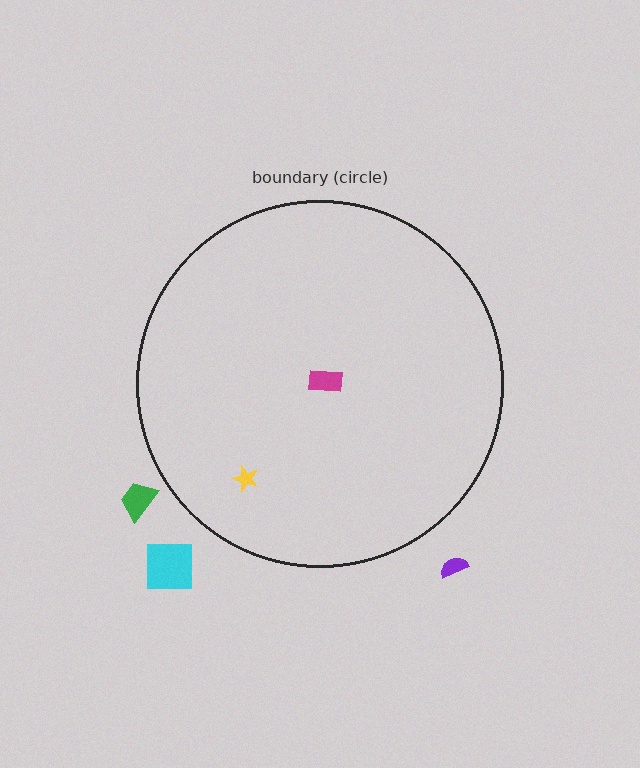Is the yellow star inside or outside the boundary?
Inside.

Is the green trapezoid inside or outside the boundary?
Outside.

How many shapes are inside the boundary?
2 inside, 3 outside.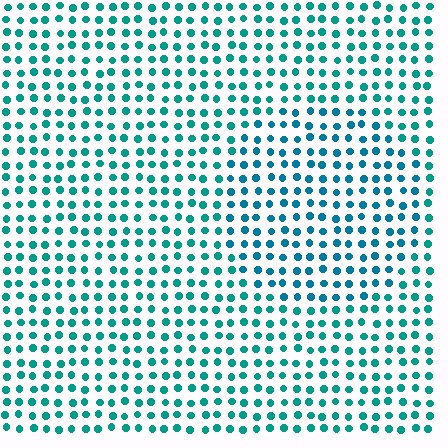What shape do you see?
I see a circle.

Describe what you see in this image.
The image is filled with small teal elements in a uniform arrangement. A circle-shaped region is visible where the elements are tinted to a slightly different hue, forming a subtle color boundary.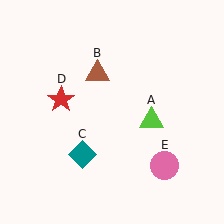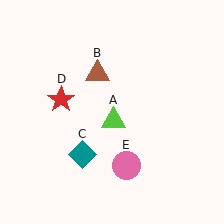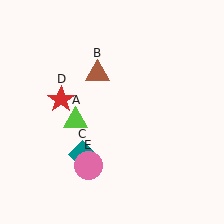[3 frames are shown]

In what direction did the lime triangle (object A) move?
The lime triangle (object A) moved left.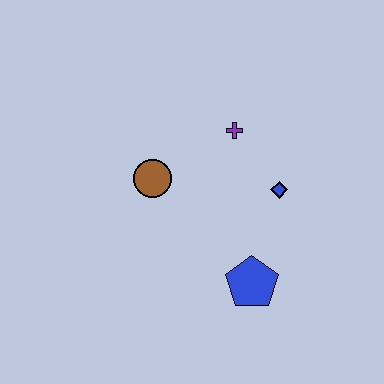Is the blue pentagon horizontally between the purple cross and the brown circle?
No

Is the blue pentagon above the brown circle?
No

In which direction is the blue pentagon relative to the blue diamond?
The blue pentagon is below the blue diamond.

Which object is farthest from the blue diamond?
The brown circle is farthest from the blue diamond.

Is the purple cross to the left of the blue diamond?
Yes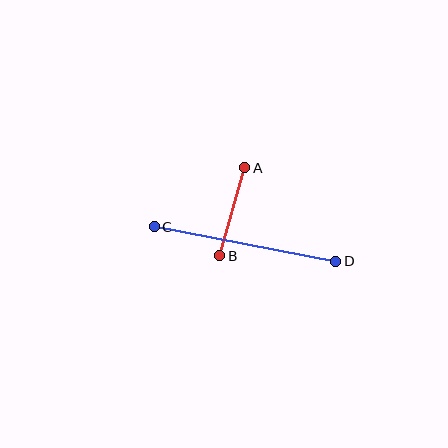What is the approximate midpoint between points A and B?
The midpoint is at approximately (232, 212) pixels.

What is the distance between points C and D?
The distance is approximately 185 pixels.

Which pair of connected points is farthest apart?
Points C and D are farthest apart.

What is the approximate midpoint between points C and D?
The midpoint is at approximately (245, 244) pixels.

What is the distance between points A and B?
The distance is approximately 91 pixels.